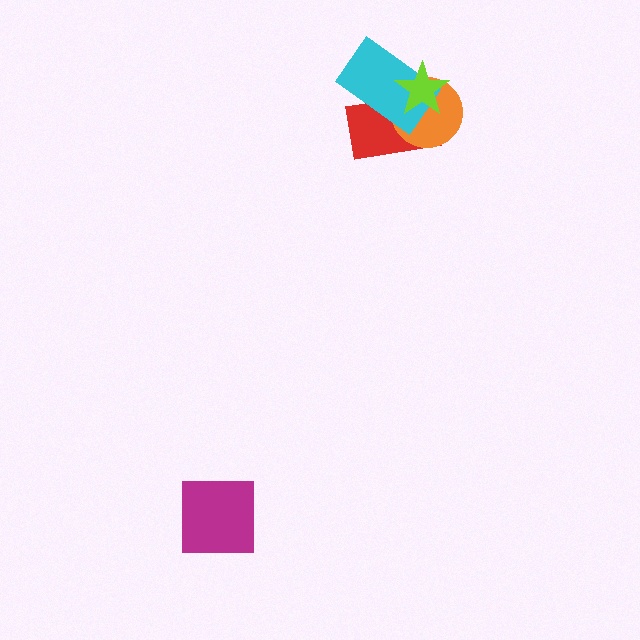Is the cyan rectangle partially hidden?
Yes, it is partially covered by another shape.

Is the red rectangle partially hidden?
Yes, it is partially covered by another shape.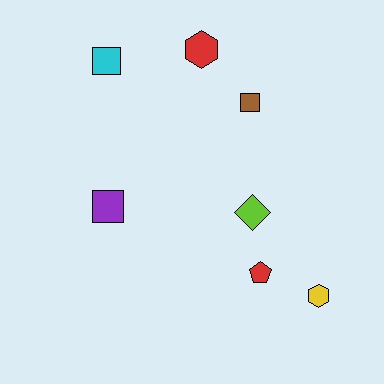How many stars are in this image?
There are no stars.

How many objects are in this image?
There are 7 objects.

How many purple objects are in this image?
There is 1 purple object.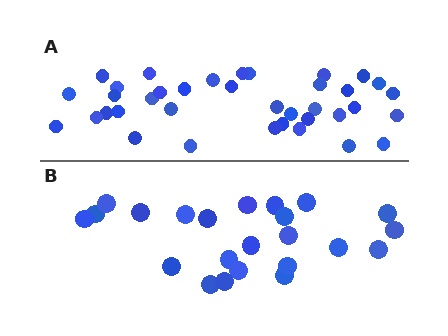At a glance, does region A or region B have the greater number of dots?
Region A (the top region) has more dots.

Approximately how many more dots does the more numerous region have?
Region A has approximately 15 more dots than region B.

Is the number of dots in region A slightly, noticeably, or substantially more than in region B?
Region A has substantially more. The ratio is roughly 1.6 to 1.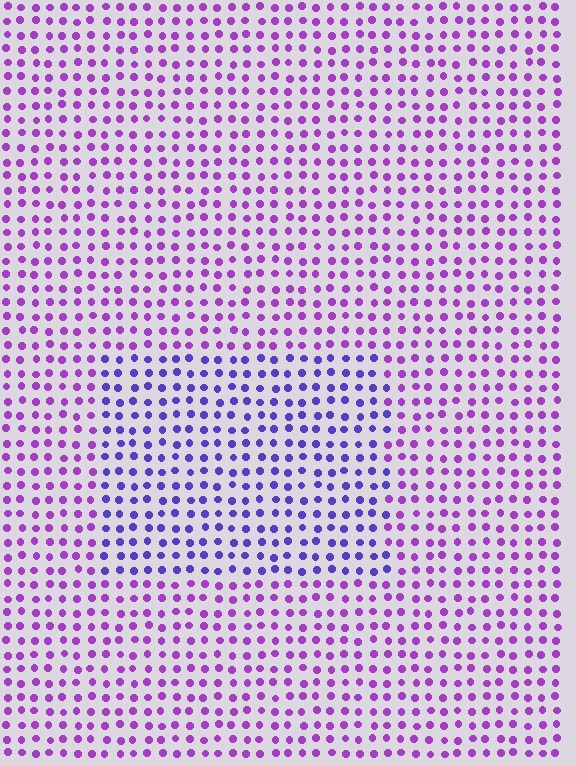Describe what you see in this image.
The image is filled with small purple elements in a uniform arrangement. A rectangle-shaped region is visible where the elements are tinted to a slightly different hue, forming a subtle color boundary.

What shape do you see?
I see a rectangle.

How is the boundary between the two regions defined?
The boundary is defined purely by a slight shift in hue (about 35 degrees). Spacing, size, and orientation are identical on both sides.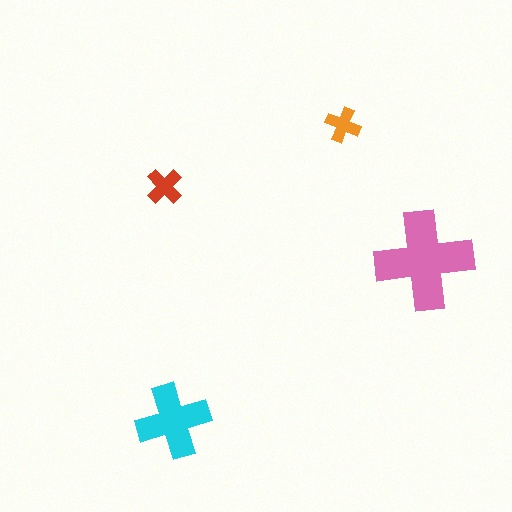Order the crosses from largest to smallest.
the pink one, the cyan one, the red one, the orange one.